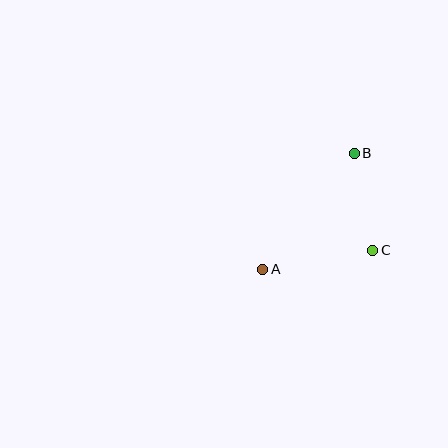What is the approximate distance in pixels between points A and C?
The distance between A and C is approximately 112 pixels.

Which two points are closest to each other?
Points B and C are closest to each other.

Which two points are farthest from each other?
Points A and B are farthest from each other.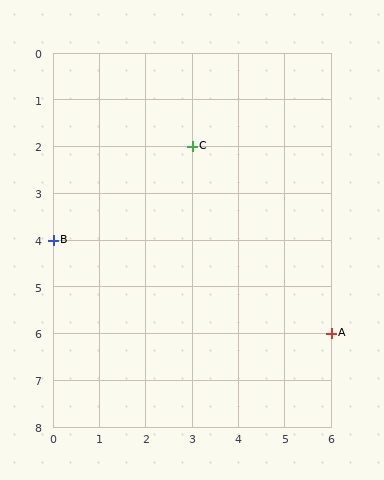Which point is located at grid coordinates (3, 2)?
Point C is at (3, 2).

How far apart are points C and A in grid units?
Points C and A are 3 columns and 4 rows apart (about 5.0 grid units diagonally).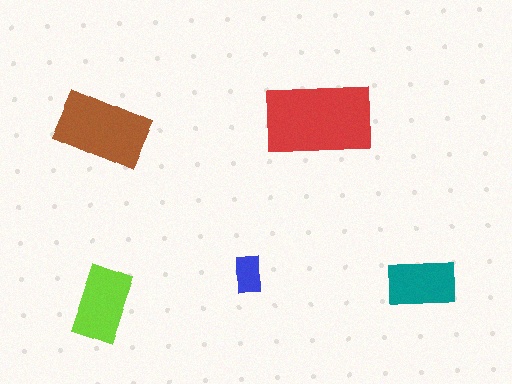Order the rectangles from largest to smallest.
the red one, the brown one, the lime one, the teal one, the blue one.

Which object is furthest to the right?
The teal rectangle is rightmost.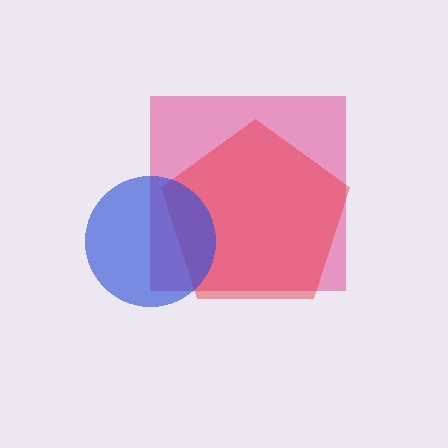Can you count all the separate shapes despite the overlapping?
Yes, there are 3 separate shapes.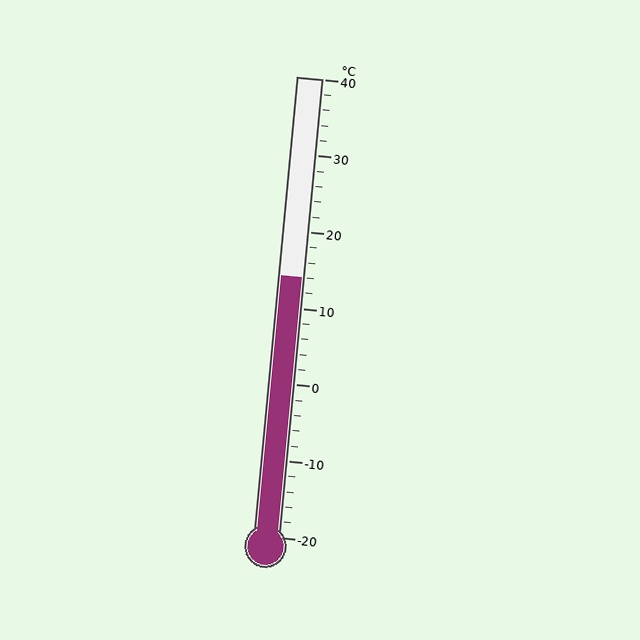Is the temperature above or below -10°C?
The temperature is above -10°C.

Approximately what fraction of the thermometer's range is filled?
The thermometer is filled to approximately 55% of its range.